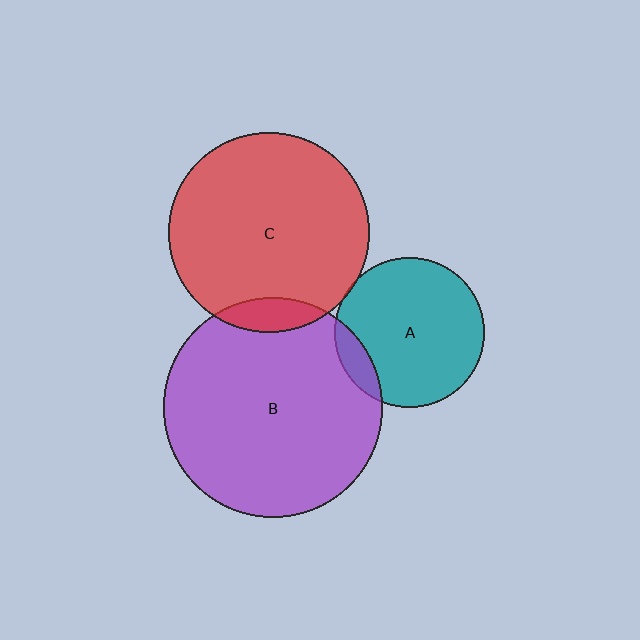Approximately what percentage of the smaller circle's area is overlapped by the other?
Approximately 10%.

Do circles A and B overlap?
Yes.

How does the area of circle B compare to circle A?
Approximately 2.2 times.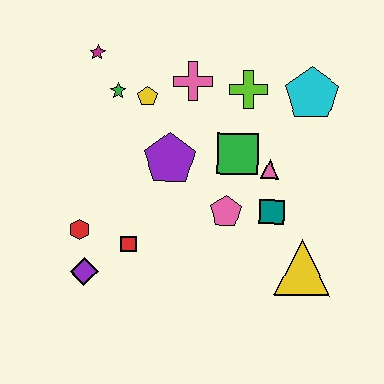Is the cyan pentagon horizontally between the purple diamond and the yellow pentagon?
No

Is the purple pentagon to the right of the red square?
Yes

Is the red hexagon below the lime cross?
Yes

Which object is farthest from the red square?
The cyan pentagon is farthest from the red square.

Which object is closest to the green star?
The yellow pentagon is closest to the green star.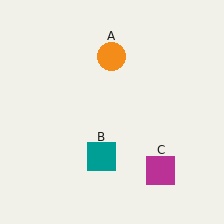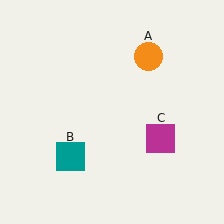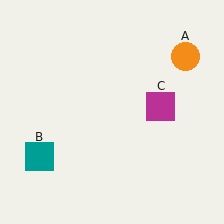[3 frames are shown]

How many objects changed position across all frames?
3 objects changed position: orange circle (object A), teal square (object B), magenta square (object C).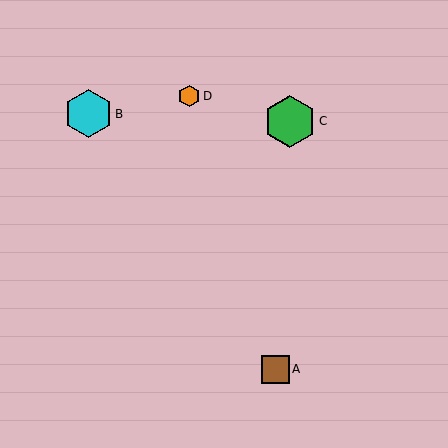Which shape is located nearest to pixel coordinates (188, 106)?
The orange hexagon (labeled D) at (189, 96) is nearest to that location.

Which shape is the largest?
The green hexagon (labeled C) is the largest.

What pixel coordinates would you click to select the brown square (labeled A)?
Click at (276, 369) to select the brown square A.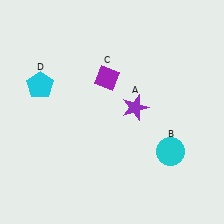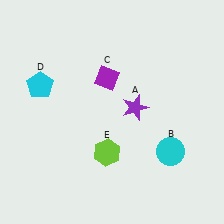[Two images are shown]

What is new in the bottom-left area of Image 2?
A lime hexagon (E) was added in the bottom-left area of Image 2.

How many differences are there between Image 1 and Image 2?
There is 1 difference between the two images.